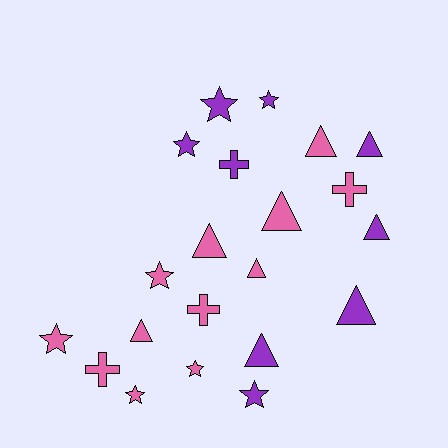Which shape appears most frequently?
Triangle, with 9 objects.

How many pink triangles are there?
There are 5 pink triangles.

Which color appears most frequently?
Pink, with 12 objects.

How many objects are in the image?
There are 21 objects.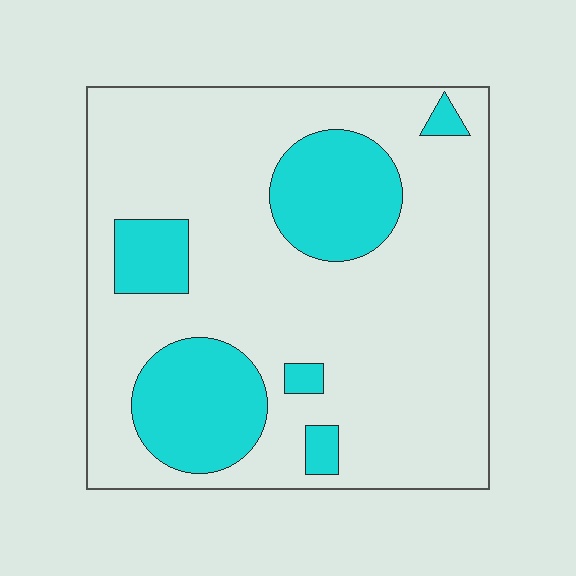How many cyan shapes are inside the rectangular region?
6.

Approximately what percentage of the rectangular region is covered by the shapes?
Approximately 25%.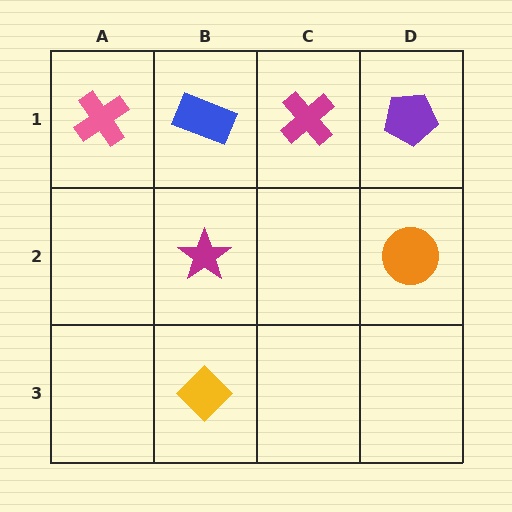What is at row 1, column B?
A blue rectangle.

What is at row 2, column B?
A magenta star.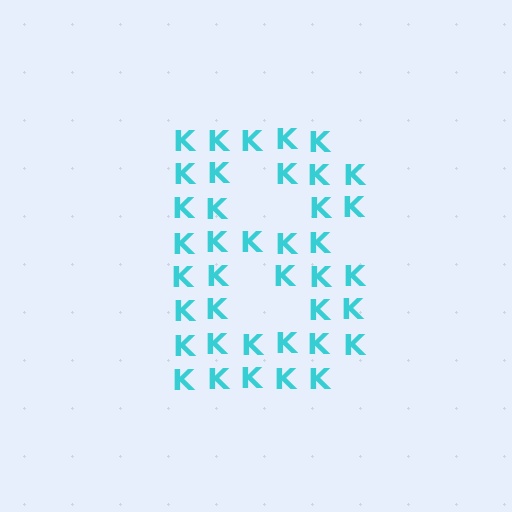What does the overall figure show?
The overall figure shows the letter B.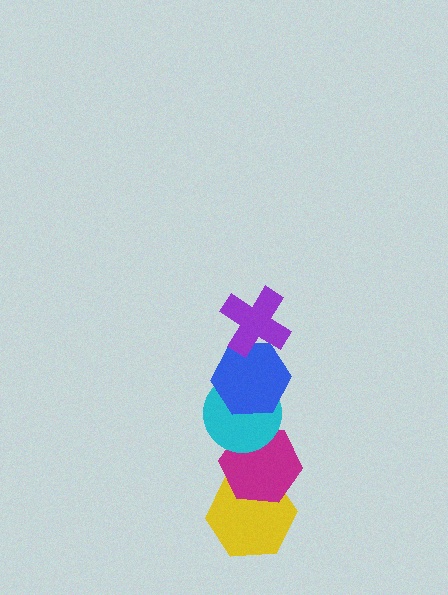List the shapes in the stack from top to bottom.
From top to bottom: the purple cross, the blue hexagon, the cyan circle, the magenta hexagon, the yellow hexagon.